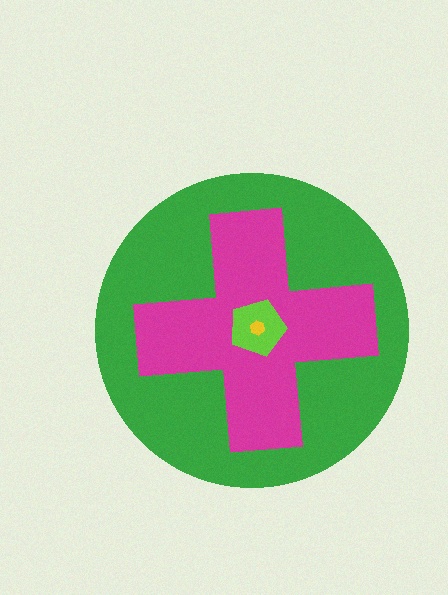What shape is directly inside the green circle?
The magenta cross.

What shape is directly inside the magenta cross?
The lime pentagon.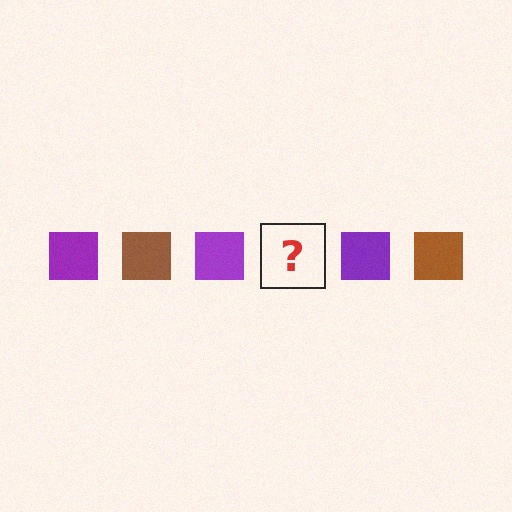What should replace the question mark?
The question mark should be replaced with a brown square.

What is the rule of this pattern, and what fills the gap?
The rule is that the pattern cycles through purple, brown squares. The gap should be filled with a brown square.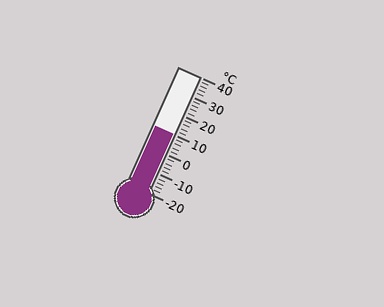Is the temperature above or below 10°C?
The temperature is at 10°C.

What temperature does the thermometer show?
The thermometer shows approximately 10°C.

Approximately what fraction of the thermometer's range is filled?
The thermometer is filled to approximately 50% of its range.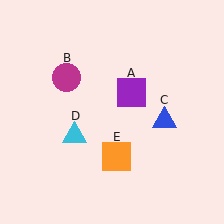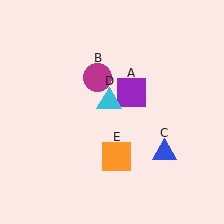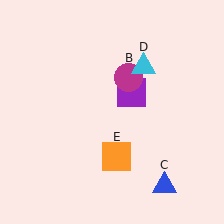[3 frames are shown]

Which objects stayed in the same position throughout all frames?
Purple square (object A) and orange square (object E) remained stationary.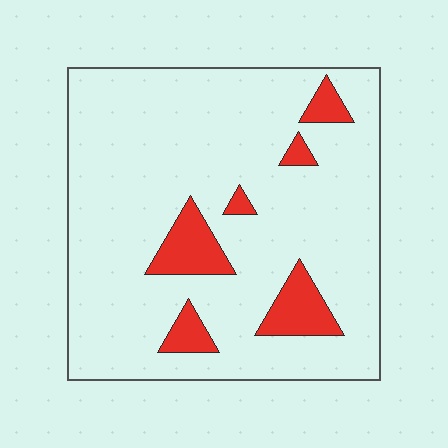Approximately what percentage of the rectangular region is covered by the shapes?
Approximately 10%.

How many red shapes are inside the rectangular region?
6.